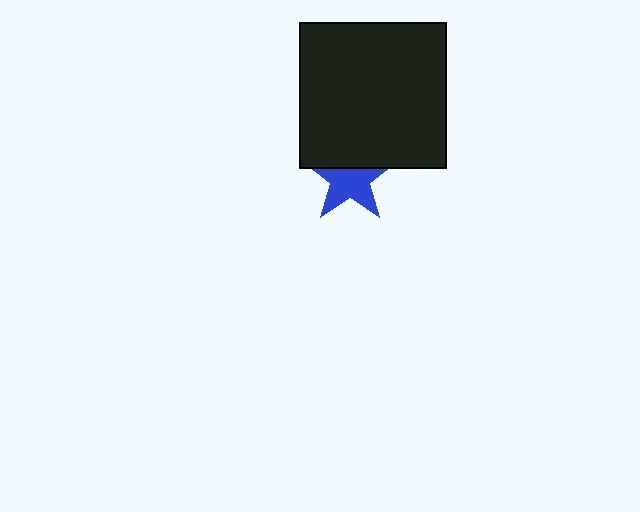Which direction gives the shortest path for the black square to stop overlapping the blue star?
Moving up gives the shortest separation.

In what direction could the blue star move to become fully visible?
The blue star could move down. That would shift it out from behind the black square entirely.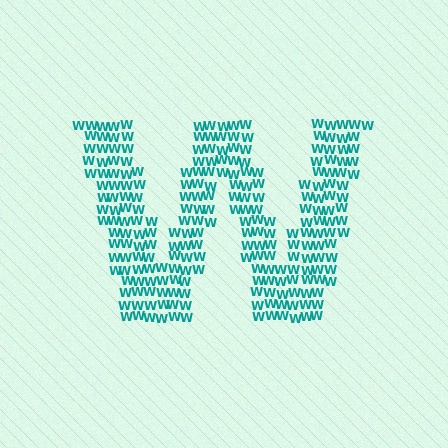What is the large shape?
The large shape is the letter W.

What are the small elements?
The small elements are letter W's.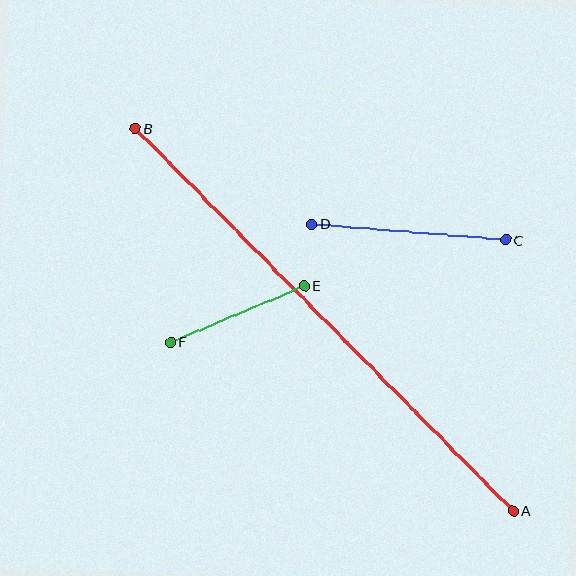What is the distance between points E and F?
The distance is approximately 145 pixels.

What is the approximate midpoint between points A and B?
The midpoint is at approximately (324, 319) pixels.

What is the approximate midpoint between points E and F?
The midpoint is at approximately (238, 314) pixels.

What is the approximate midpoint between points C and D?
The midpoint is at approximately (409, 232) pixels.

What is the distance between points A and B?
The distance is approximately 538 pixels.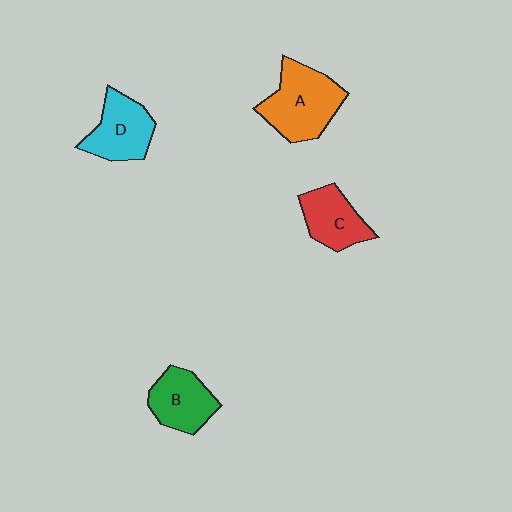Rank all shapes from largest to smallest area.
From largest to smallest: A (orange), D (cyan), B (green), C (red).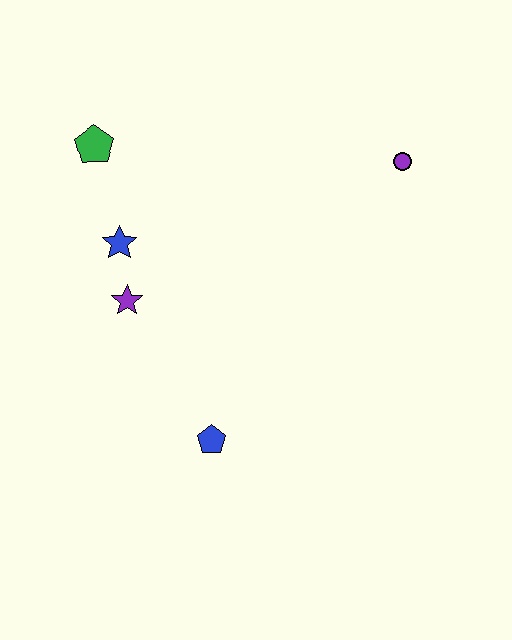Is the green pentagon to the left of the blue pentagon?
Yes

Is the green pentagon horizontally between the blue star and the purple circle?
No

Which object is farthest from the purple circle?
The blue pentagon is farthest from the purple circle.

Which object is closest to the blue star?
The purple star is closest to the blue star.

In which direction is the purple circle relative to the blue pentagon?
The purple circle is above the blue pentagon.